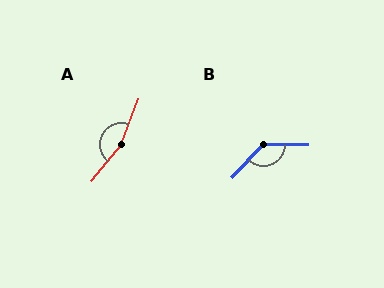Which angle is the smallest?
B, at approximately 133 degrees.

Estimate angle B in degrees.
Approximately 133 degrees.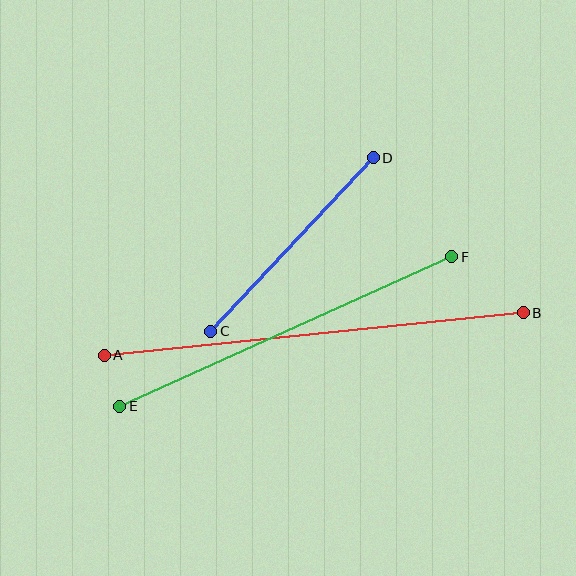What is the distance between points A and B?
The distance is approximately 421 pixels.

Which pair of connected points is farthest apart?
Points A and B are farthest apart.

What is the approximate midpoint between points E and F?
The midpoint is at approximately (286, 331) pixels.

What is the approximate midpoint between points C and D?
The midpoint is at approximately (292, 244) pixels.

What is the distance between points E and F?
The distance is approximately 364 pixels.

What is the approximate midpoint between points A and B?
The midpoint is at approximately (314, 334) pixels.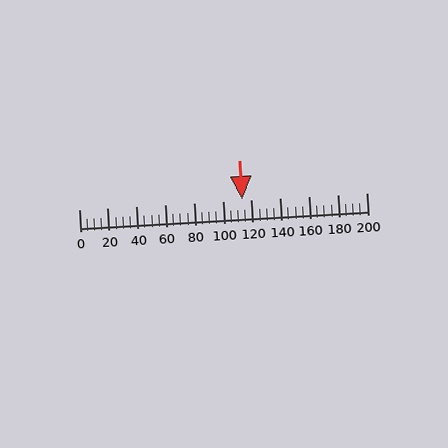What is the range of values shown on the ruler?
The ruler shows values from 0 to 200.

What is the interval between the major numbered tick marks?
The major tick marks are spaced 20 units apart.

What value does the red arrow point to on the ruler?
The red arrow points to approximately 113.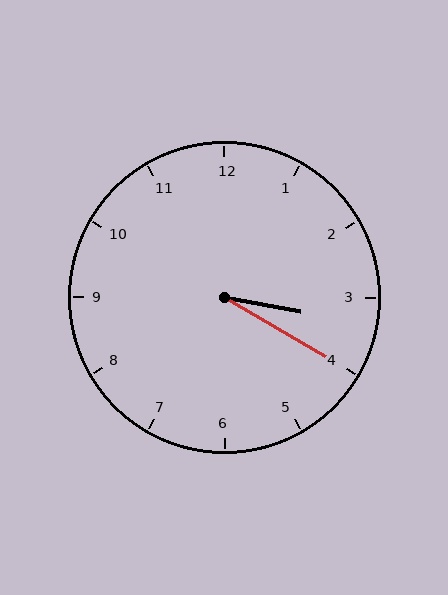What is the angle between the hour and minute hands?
Approximately 20 degrees.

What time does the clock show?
3:20.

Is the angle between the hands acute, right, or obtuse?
It is acute.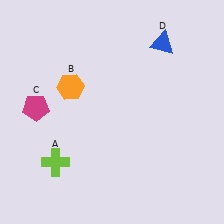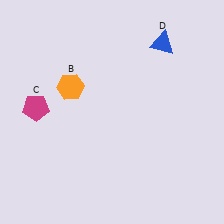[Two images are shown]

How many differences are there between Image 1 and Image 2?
There is 1 difference between the two images.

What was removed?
The lime cross (A) was removed in Image 2.